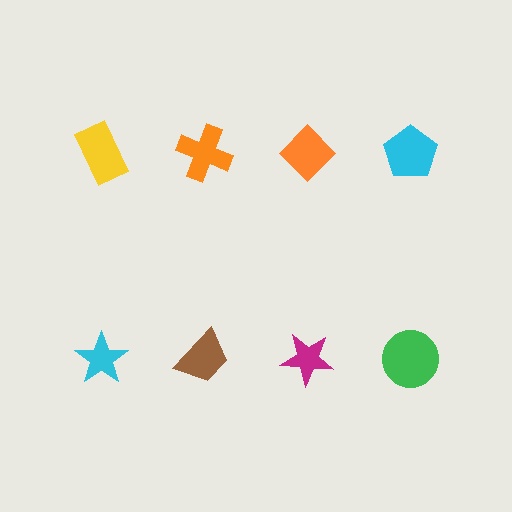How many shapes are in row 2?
4 shapes.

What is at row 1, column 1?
A yellow rectangle.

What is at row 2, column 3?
A magenta star.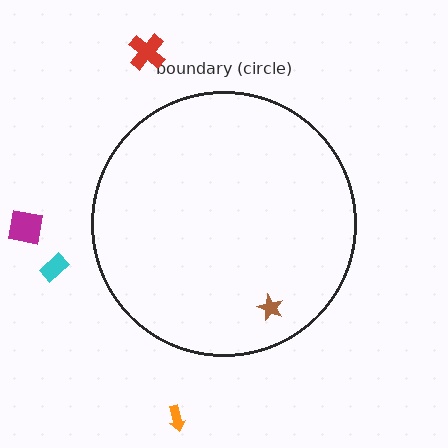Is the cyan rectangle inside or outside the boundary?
Outside.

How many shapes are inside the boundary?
1 inside, 4 outside.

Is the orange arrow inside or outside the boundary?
Outside.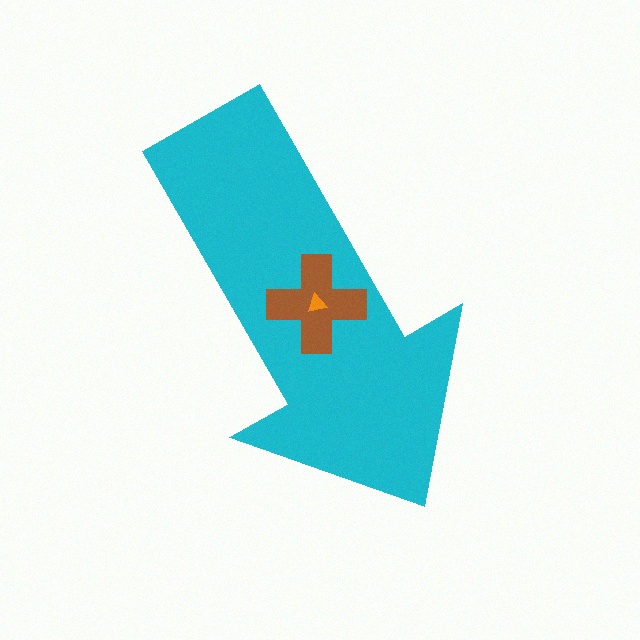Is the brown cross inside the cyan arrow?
Yes.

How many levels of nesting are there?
3.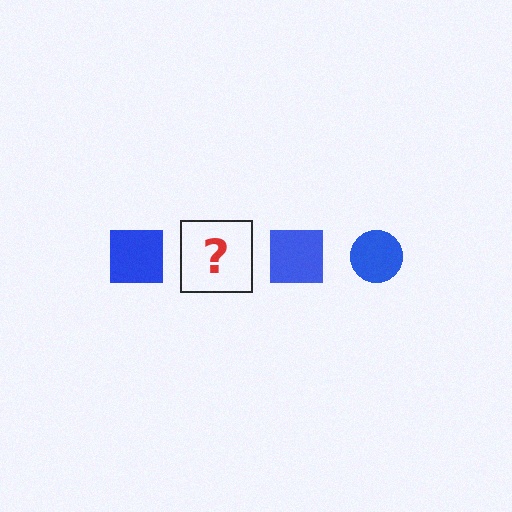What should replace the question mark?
The question mark should be replaced with a blue circle.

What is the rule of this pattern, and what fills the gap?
The rule is that the pattern cycles through square, circle shapes in blue. The gap should be filled with a blue circle.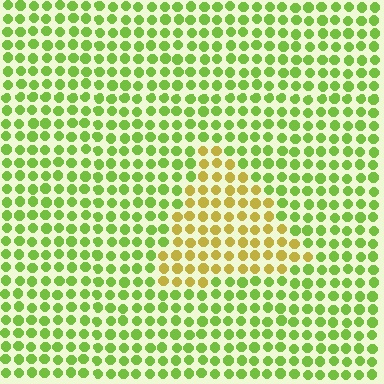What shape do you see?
I see a triangle.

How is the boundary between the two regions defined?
The boundary is defined purely by a slight shift in hue (about 43 degrees). Spacing, size, and orientation are identical on both sides.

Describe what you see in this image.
The image is filled with small lime elements in a uniform arrangement. A triangle-shaped region is visible where the elements are tinted to a slightly different hue, forming a subtle color boundary.